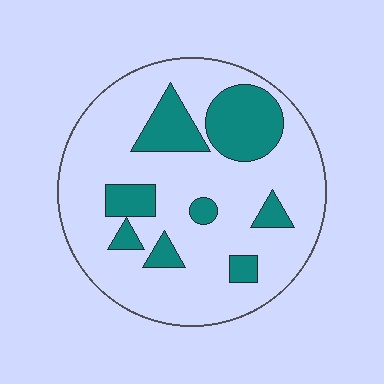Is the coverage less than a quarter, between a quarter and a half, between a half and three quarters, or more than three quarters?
Less than a quarter.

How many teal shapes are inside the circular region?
8.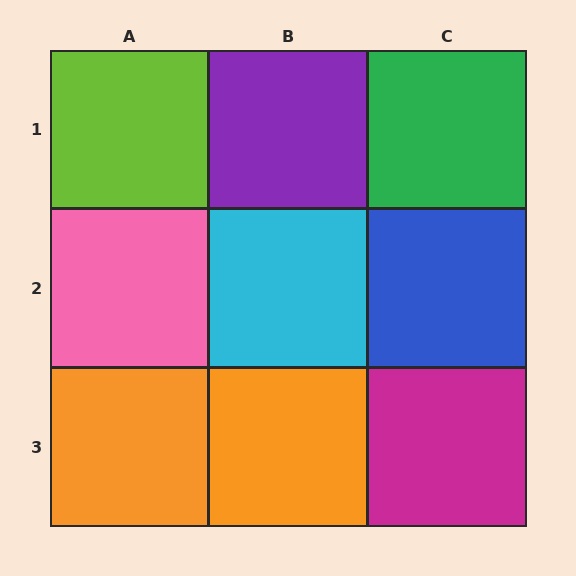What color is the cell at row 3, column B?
Orange.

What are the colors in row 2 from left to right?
Pink, cyan, blue.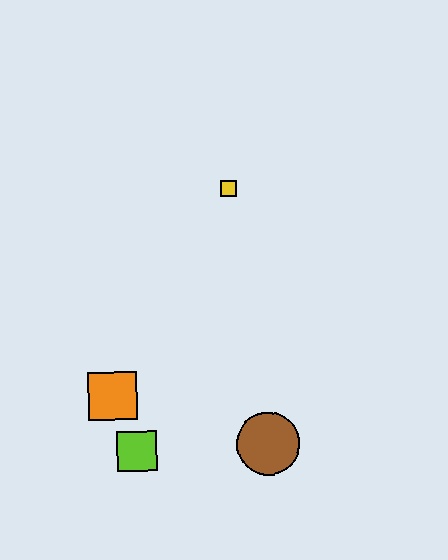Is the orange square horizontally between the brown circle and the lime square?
No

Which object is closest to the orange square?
The lime square is closest to the orange square.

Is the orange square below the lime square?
No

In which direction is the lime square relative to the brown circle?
The lime square is to the left of the brown circle.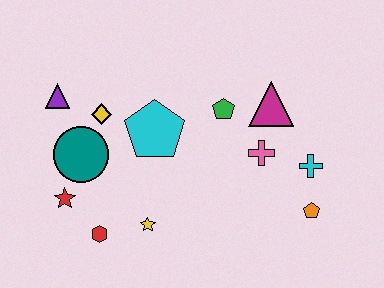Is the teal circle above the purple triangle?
No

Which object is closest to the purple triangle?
The yellow diamond is closest to the purple triangle.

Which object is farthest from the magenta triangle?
The red star is farthest from the magenta triangle.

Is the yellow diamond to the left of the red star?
No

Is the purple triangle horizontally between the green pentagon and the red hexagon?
No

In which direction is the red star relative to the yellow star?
The red star is to the left of the yellow star.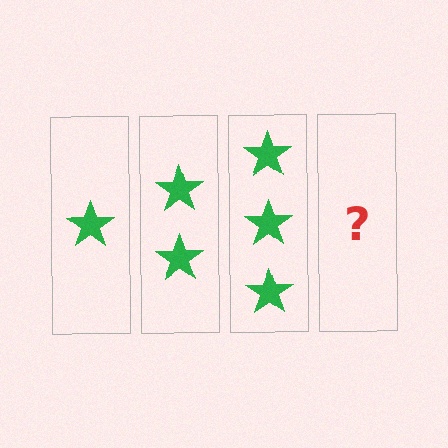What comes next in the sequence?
The next element should be 4 stars.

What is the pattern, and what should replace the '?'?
The pattern is that each step adds one more star. The '?' should be 4 stars.